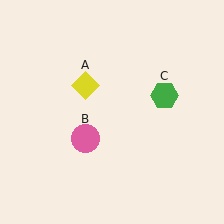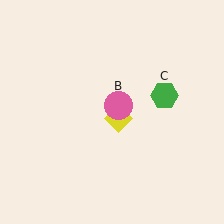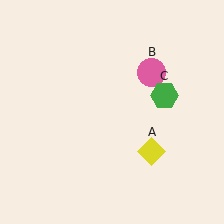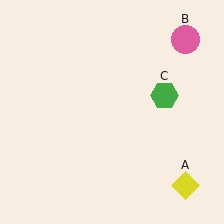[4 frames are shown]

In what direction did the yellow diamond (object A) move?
The yellow diamond (object A) moved down and to the right.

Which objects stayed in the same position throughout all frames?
Green hexagon (object C) remained stationary.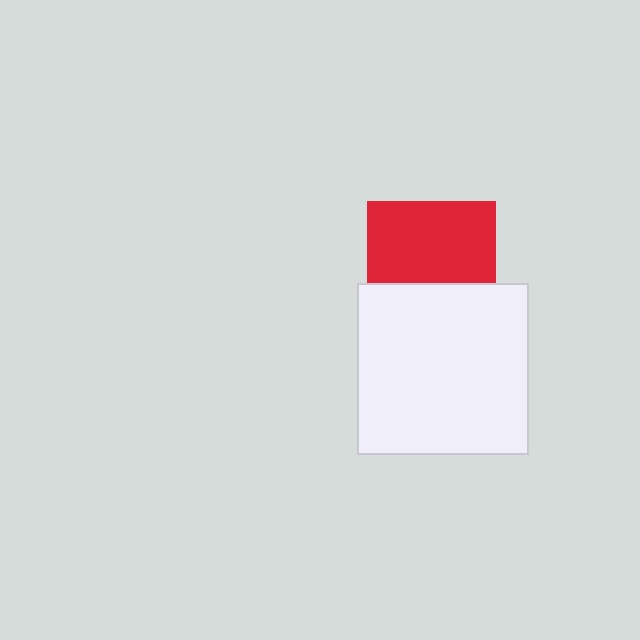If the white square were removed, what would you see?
You would see the complete red square.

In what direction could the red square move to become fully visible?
The red square could move up. That would shift it out from behind the white square entirely.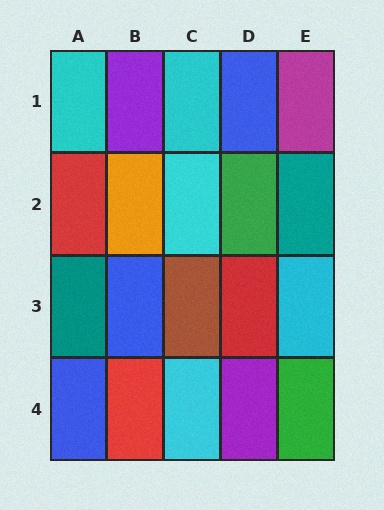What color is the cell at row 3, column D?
Red.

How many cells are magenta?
1 cell is magenta.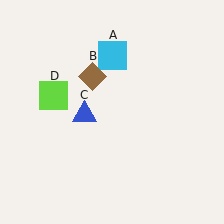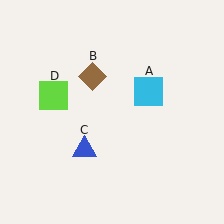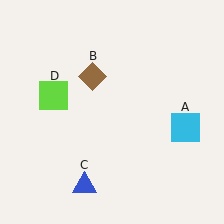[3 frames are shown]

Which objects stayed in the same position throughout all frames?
Brown diamond (object B) and lime square (object D) remained stationary.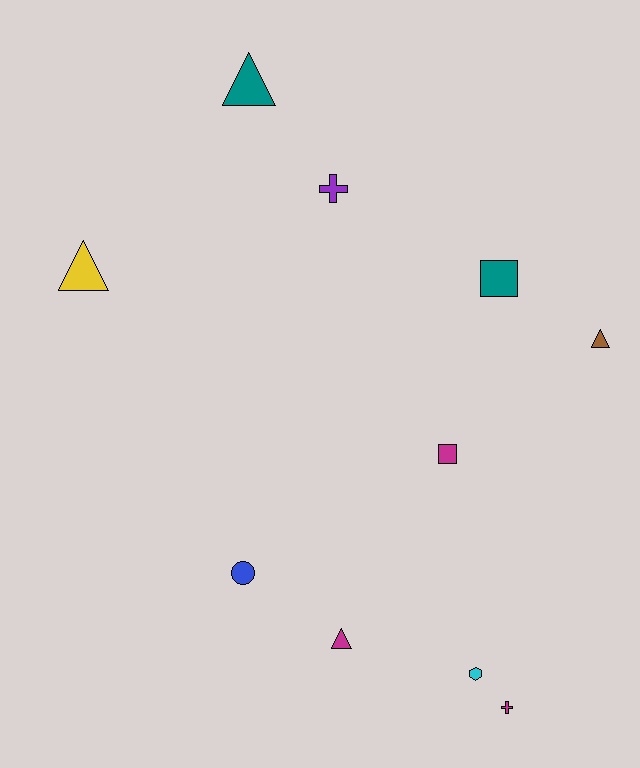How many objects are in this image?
There are 10 objects.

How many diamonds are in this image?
There are no diamonds.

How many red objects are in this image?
There are no red objects.